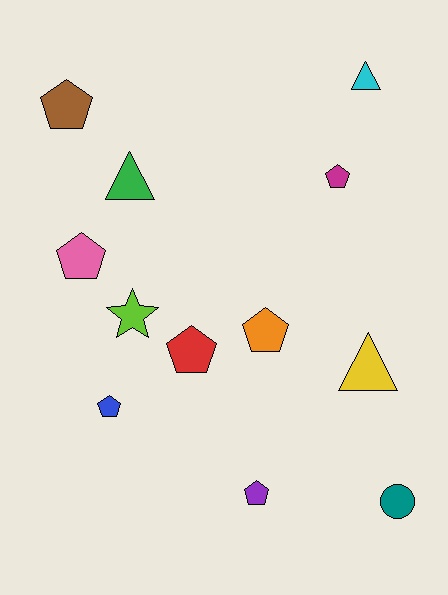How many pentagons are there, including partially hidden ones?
There are 7 pentagons.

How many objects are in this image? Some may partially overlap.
There are 12 objects.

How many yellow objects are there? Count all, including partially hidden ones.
There is 1 yellow object.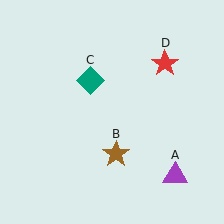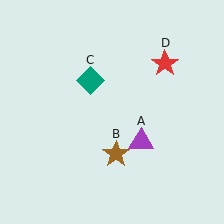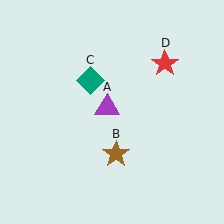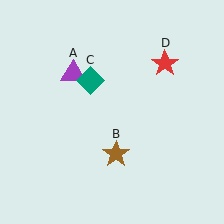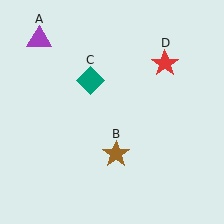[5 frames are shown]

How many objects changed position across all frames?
1 object changed position: purple triangle (object A).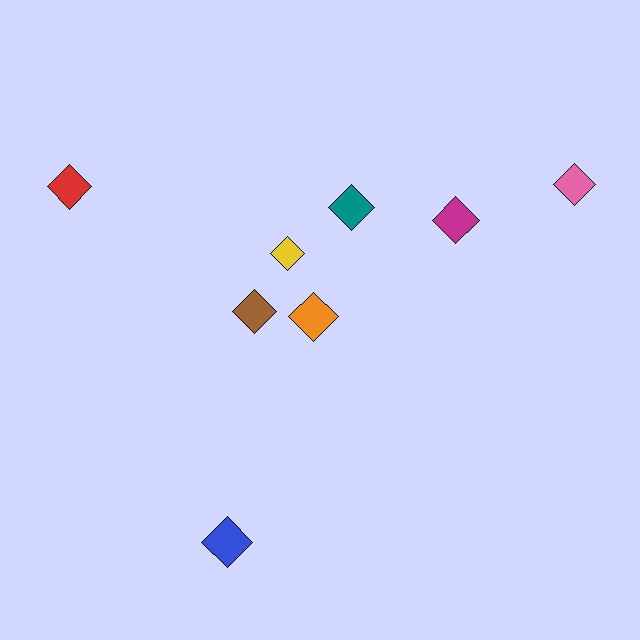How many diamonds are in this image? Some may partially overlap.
There are 8 diamonds.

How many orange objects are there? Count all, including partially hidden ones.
There is 1 orange object.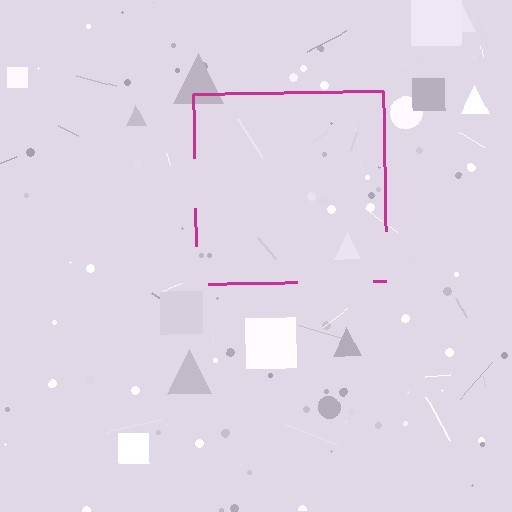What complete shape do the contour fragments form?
The contour fragments form a square.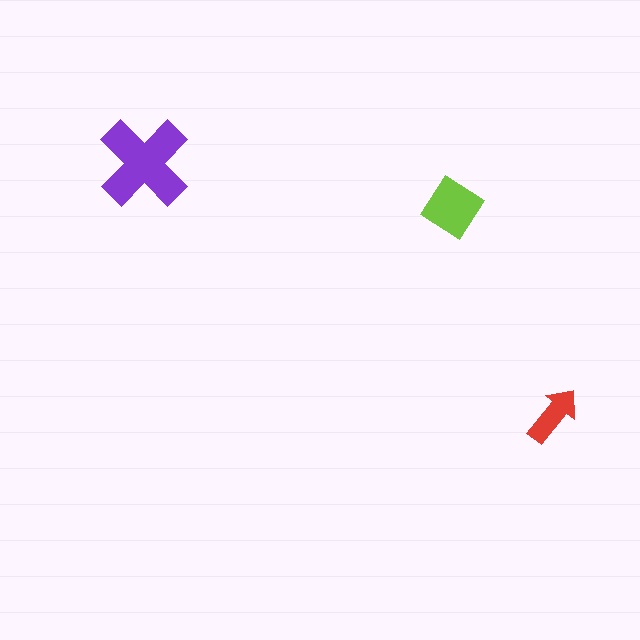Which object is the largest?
The purple cross.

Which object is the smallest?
The red arrow.